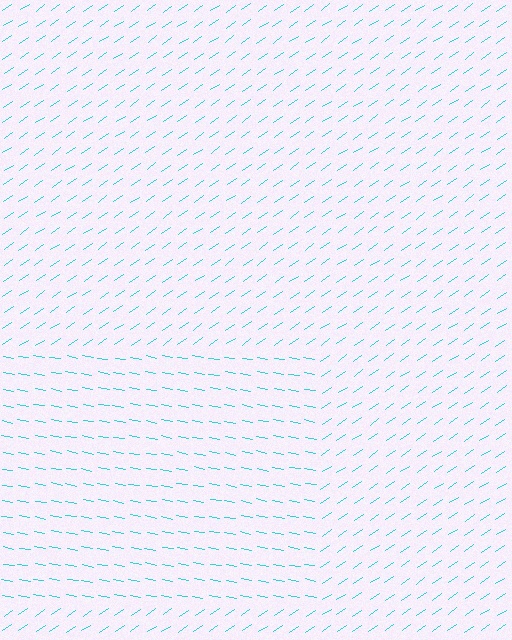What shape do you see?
I see a rectangle.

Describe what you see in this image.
The image is filled with small cyan line segments. A rectangle region in the image has lines oriented differently from the surrounding lines, creating a visible texture boundary.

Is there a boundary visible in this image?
Yes, there is a texture boundary formed by a change in line orientation.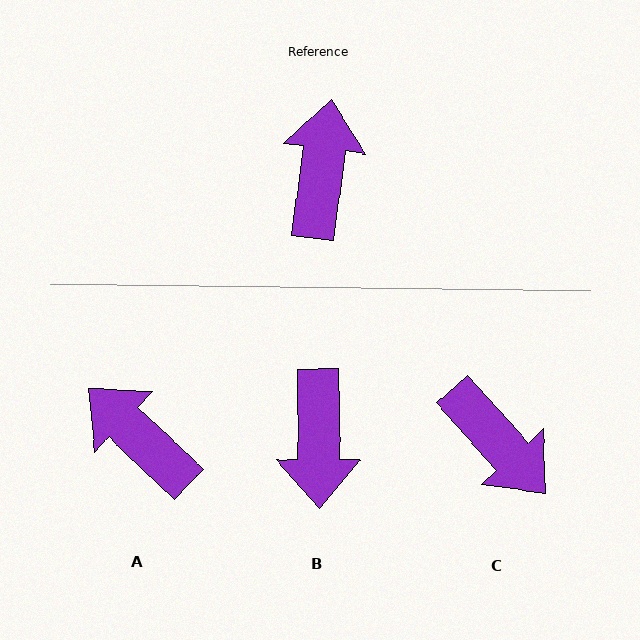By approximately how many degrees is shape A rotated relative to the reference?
Approximately 54 degrees counter-clockwise.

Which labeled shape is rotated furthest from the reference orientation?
B, about 172 degrees away.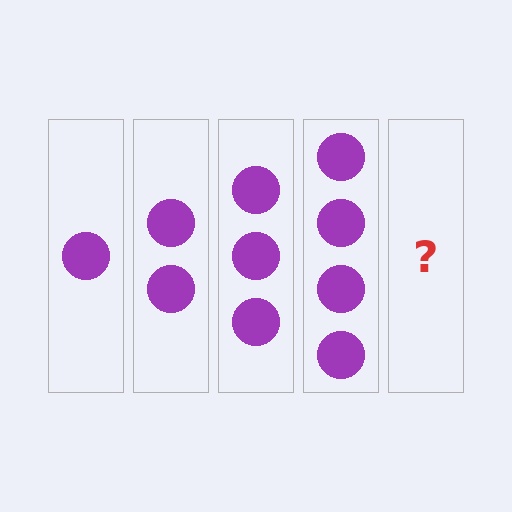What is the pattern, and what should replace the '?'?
The pattern is that each step adds one more circle. The '?' should be 5 circles.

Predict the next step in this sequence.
The next step is 5 circles.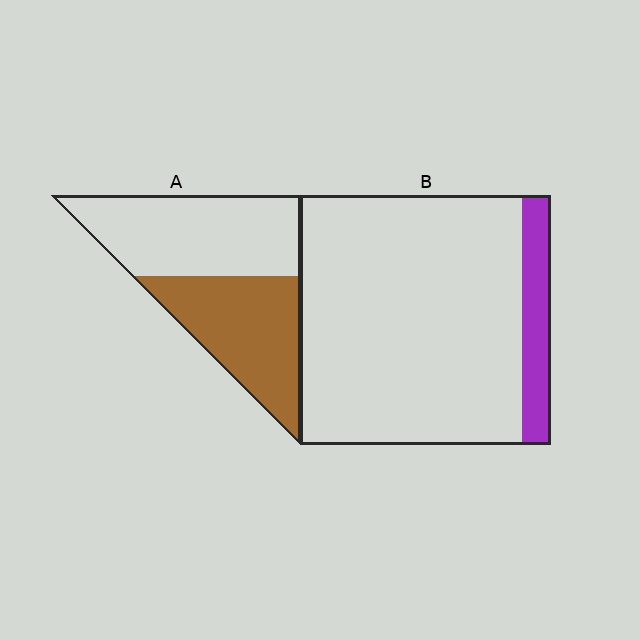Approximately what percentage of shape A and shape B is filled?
A is approximately 45% and B is approximately 10%.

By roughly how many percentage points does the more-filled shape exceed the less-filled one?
By roughly 35 percentage points (A over B).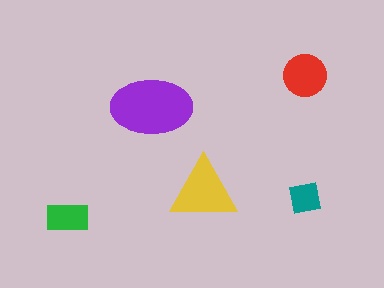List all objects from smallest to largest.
The teal square, the green rectangle, the red circle, the yellow triangle, the purple ellipse.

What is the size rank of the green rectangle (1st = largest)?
4th.